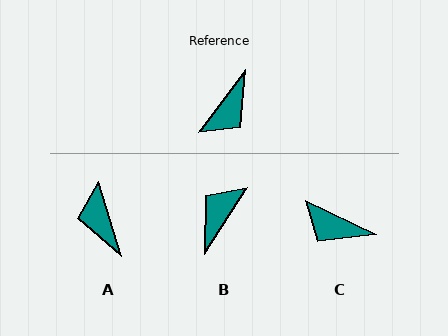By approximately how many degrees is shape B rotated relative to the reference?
Approximately 176 degrees clockwise.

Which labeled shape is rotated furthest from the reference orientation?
B, about 176 degrees away.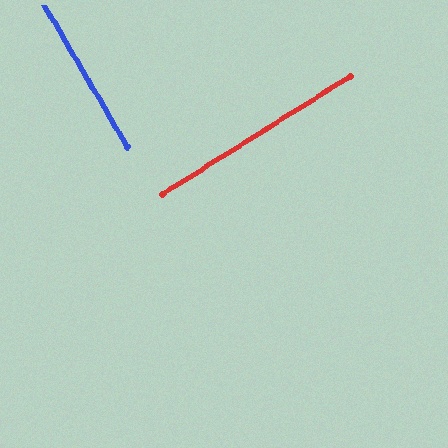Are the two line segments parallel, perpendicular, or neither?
Perpendicular — they meet at approximately 88°.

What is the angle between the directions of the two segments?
Approximately 88 degrees.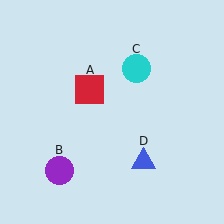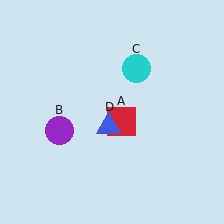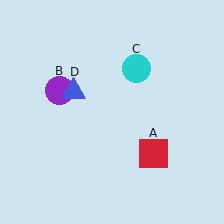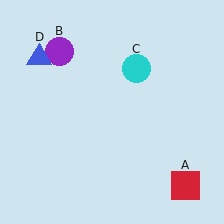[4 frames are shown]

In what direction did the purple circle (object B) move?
The purple circle (object B) moved up.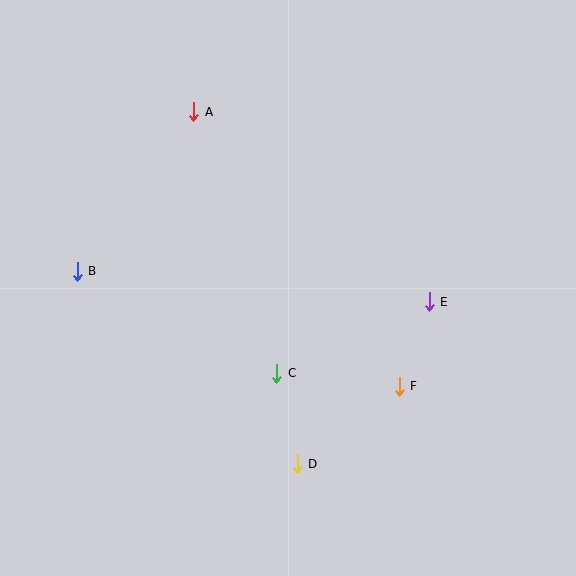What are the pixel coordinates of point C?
Point C is at (277, 373).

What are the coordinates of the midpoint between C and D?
The midpoint between C and D is at (287, 419).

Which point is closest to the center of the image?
Point C at (277, 373) is closest to the center.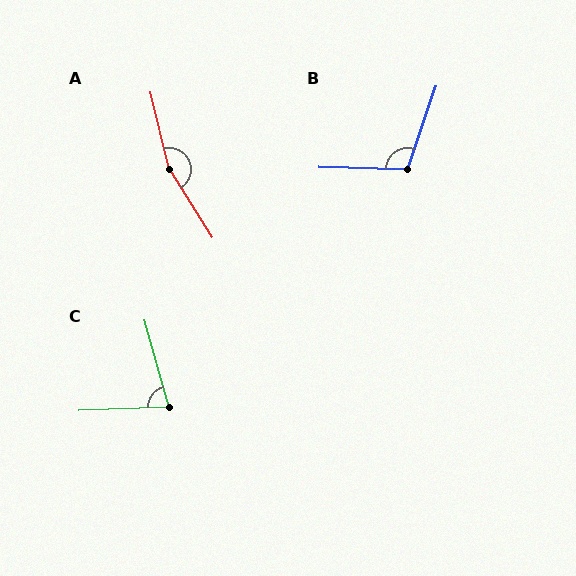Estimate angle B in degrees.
Approximately 108 degrees.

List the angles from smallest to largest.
C (76°), B (108°), A (161°).